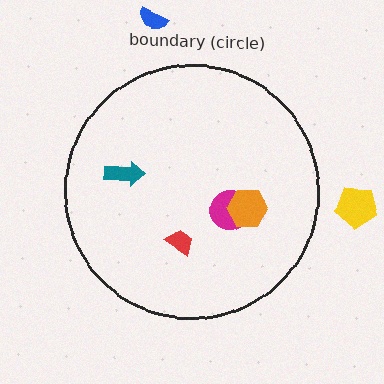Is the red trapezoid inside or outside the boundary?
Inside.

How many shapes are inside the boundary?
4 inside, 2 outside.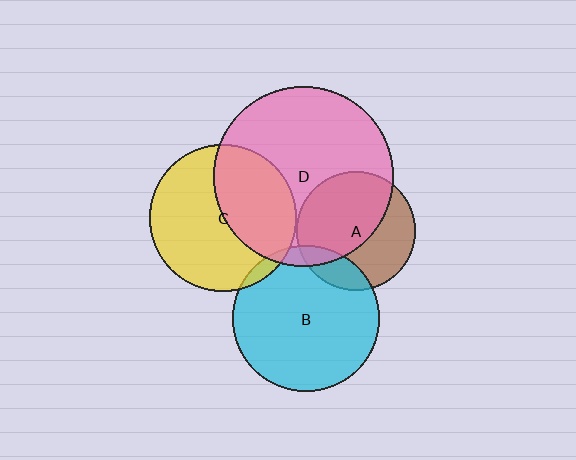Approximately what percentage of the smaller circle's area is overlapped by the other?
Approximately 40%.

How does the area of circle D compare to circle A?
Approximately 2.3 times.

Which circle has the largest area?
Circle D (pink).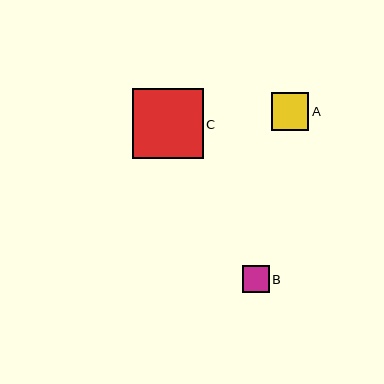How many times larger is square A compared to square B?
Square A is approximately 1.4 times the size of square B.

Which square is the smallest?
Square B is the smallest with a size of approximately 27 pixels.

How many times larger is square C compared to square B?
Square C is approximately 2.6 times the size of square B.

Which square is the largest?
Square C is the largest with a size of approximately 71 pixels.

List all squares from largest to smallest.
From largest to smallest: C, A, B.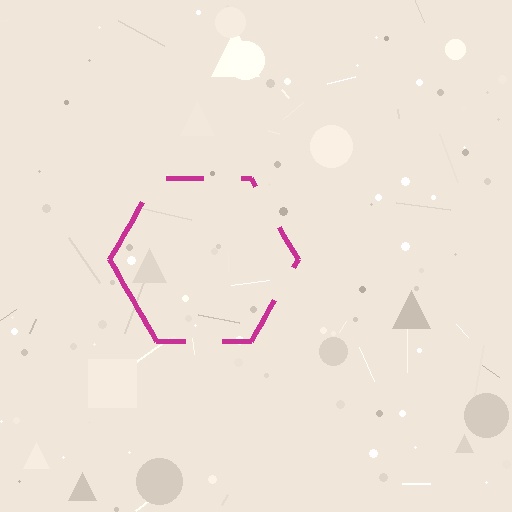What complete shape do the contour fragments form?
The contour fragments form a hexagon.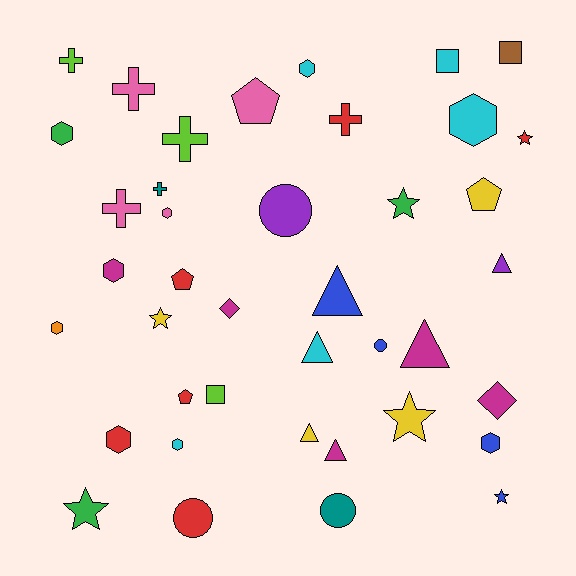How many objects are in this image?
There are 40 objects.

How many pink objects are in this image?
There are 4 pink objects.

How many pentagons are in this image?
There are 4 pentagons.